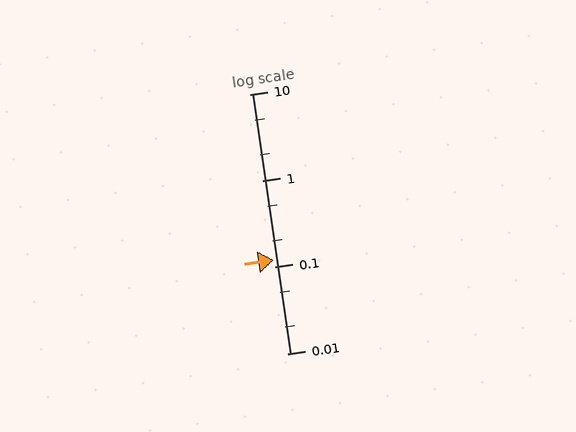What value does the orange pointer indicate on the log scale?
The pointer indicates approximately 0.12.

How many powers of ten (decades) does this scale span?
The scale spans 3 decades, from 0.01 to 10.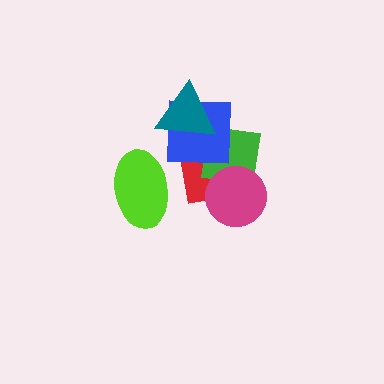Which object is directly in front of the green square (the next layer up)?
The blue square is directly in front of the green square.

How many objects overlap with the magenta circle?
2 objects overlap with the magenta circle.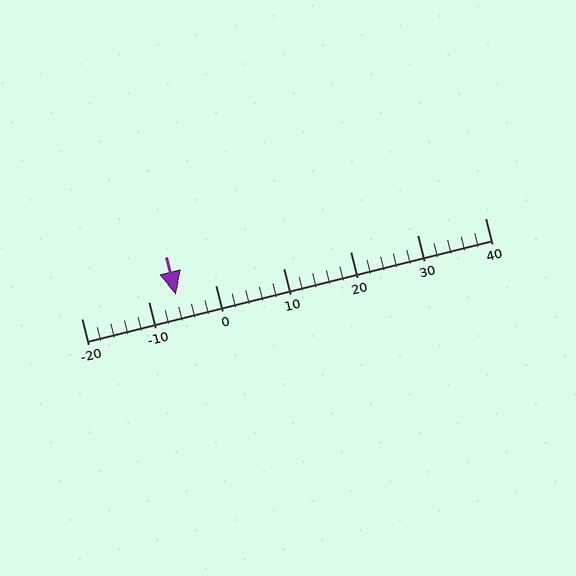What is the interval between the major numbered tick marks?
The major tick marks are spaced 10 units apart.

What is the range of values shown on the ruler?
The ruler shows values from -20 to 40.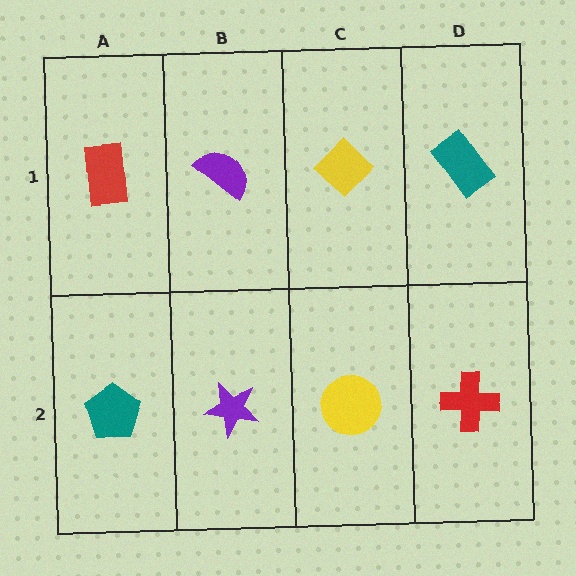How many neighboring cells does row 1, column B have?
3.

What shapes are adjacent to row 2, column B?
A purple semicircle (row 1, column B), a teal pentagon (row 2, column A), a yellow circle (row 2, column C).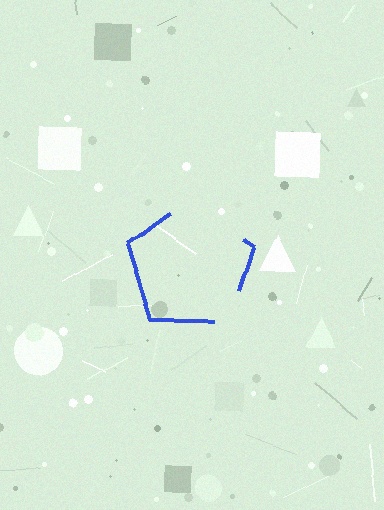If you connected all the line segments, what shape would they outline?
They would outline a pentagon.